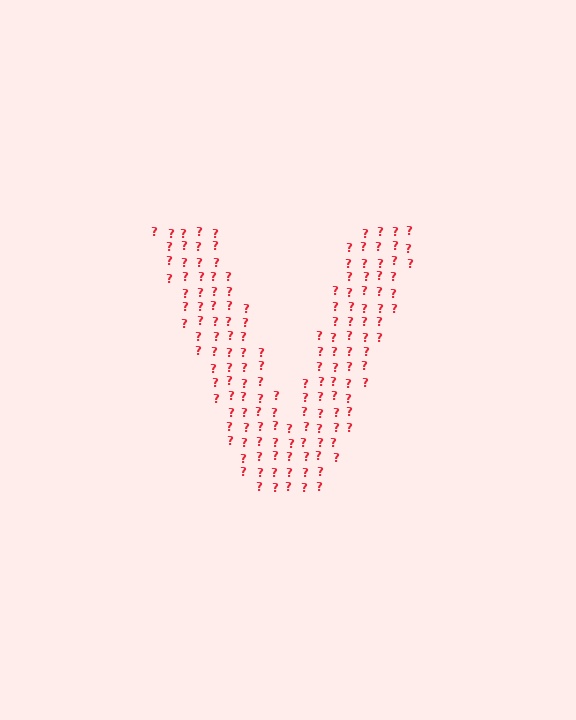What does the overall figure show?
The overall figure shows the letter V.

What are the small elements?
The small elements are question marks.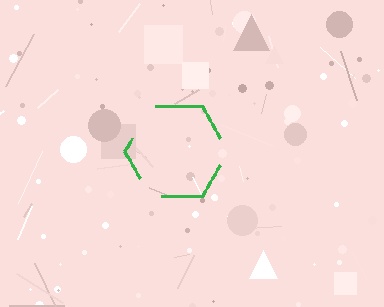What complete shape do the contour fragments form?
The contour fragments form a hexagon.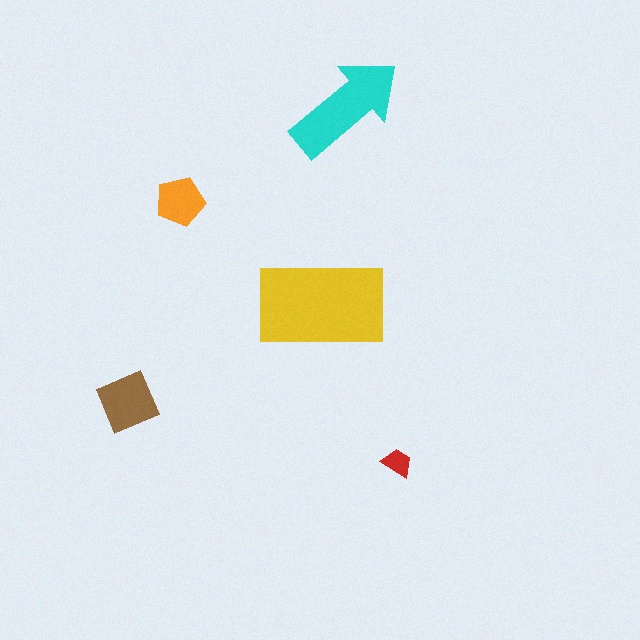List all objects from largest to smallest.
The yellow rectangle, the cyan arrow, the brown diamond, the orange pentagon, the red trapezoid.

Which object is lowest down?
The red trapezoid is bottommost.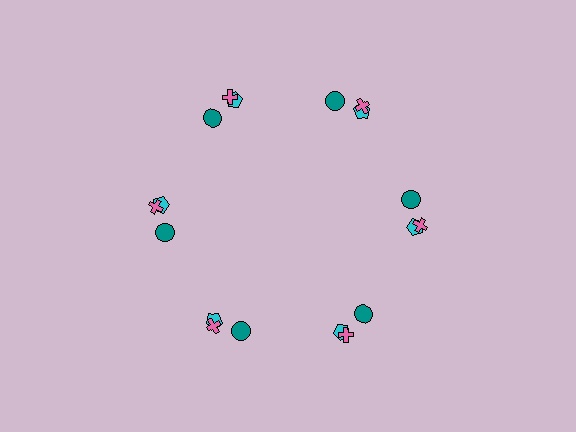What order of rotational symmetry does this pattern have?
This pattern has 6-fold rotational symmetry.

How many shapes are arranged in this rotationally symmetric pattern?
There are 18 shapes, arranged in 6 groups of 3.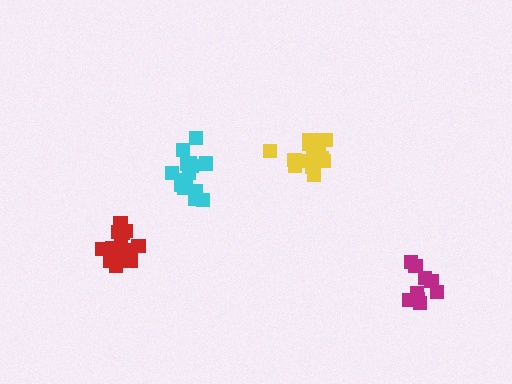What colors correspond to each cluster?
The clusters are colored: cyan, yellow, red, magenta.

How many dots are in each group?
Group 1: 14 dots, Group 2: 15 dots, Group 3: 15 dots, Group 4: 9 dots (53 total).